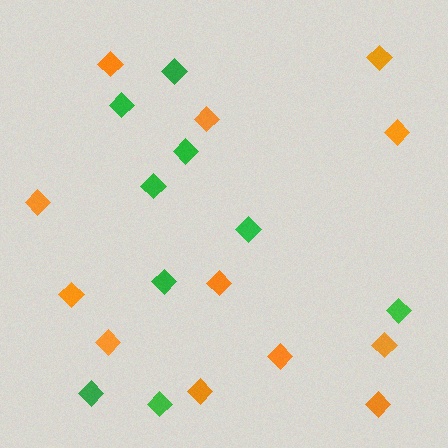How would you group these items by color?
There are 2 groups: one group of green diamonds (9) and one group of orange diamonds (12).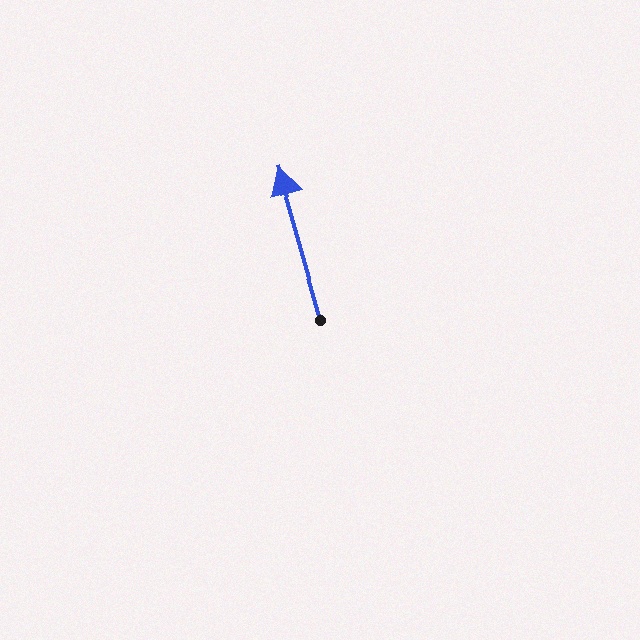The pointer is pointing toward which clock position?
Roughly 11 o'clock.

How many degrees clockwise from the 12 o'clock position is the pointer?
Approximately 344 degrees.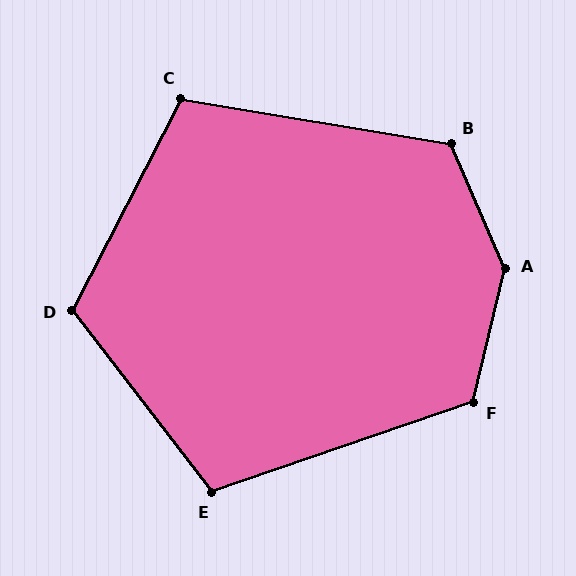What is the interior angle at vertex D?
Approximately 115 degrees (obtuse).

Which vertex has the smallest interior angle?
C, at approximately 108 degrees.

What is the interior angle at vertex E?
Approximately 109 degrees (obtuse).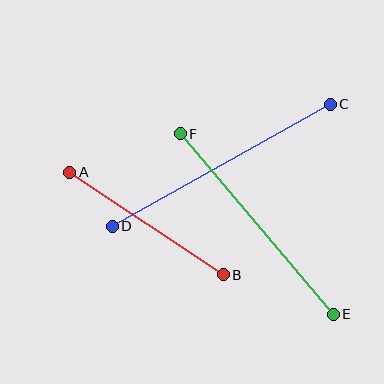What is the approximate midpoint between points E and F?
The midpoint is at approximately (257, 224) pixels.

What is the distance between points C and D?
The distance is approximately 250 pixels.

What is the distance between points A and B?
The distance is approximately 185 pixels.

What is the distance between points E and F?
The distance is approximately 237 pixels.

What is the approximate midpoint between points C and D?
The midpoint is at approximately (221, 165) pixels.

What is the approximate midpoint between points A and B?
The midpoint is at approximately (147, 224) pixels.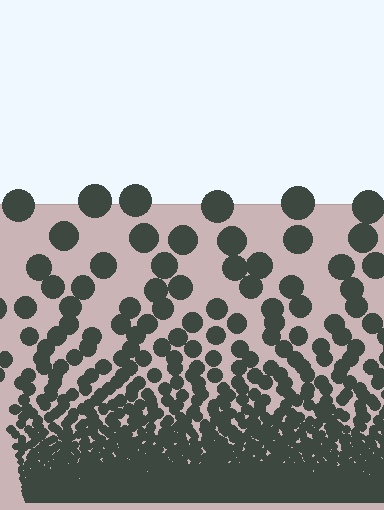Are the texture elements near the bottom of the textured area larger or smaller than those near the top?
Smaller. The gradient is inverted — elements near the bottom are smaller and denser.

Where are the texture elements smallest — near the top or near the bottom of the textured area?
Near the bottom.